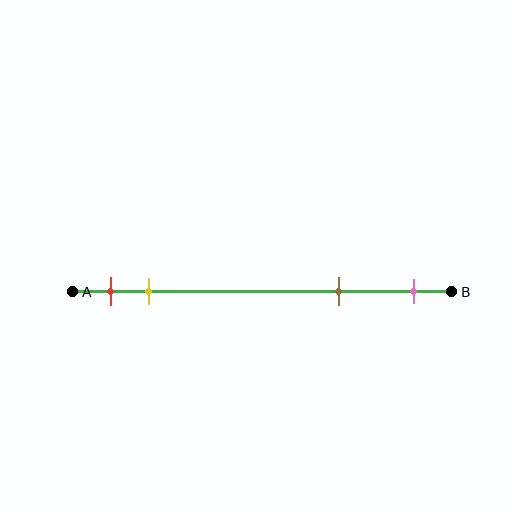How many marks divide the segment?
There are 4 marks dividing the segment.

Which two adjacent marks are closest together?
The red and yellow marks are the closest adjacent pair.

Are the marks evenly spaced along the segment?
No, the marks are not evenly spaced.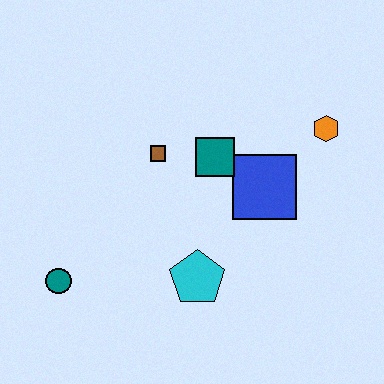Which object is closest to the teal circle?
The cyan pentagon is closest to the teal circle.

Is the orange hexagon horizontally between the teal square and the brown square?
No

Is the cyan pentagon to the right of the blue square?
No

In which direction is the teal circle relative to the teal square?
The teal circle is to the left of the teal square.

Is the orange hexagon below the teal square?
No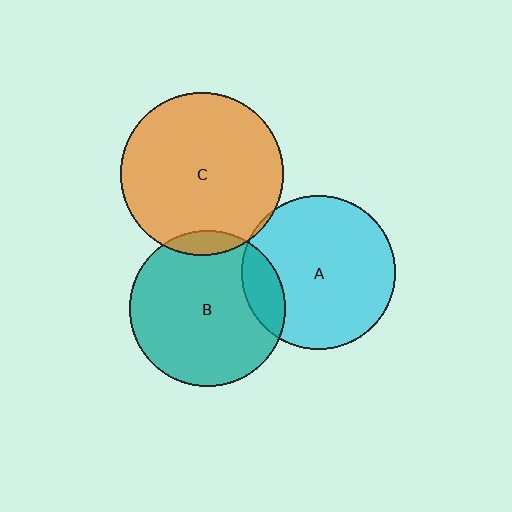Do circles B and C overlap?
Yes.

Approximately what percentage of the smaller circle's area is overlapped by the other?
Approximately 5%.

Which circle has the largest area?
Circle C (orange).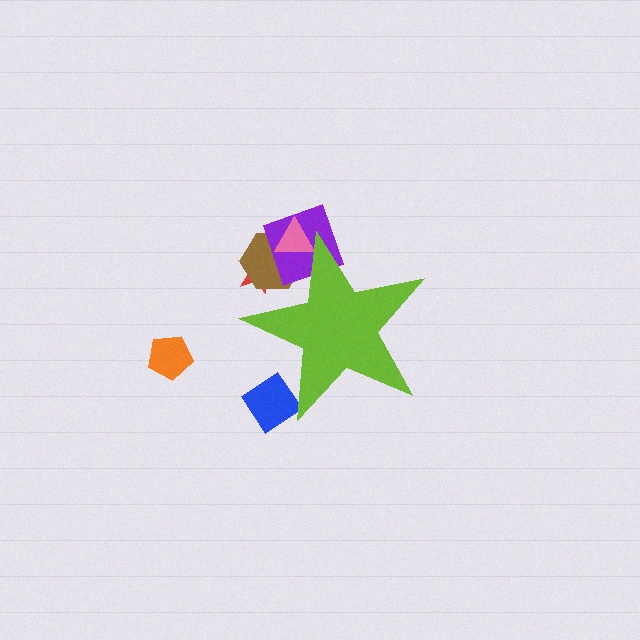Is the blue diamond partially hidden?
Yes, the blue diamond is partially hidden behind the lime star.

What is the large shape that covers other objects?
A lime star.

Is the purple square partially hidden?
Yes, the purple square is partially hidden behind the lime star.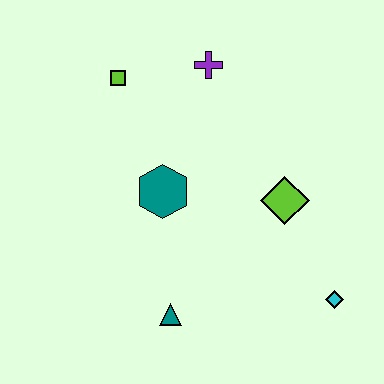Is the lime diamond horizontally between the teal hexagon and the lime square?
No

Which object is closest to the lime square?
The purple cross is closest to the lime square.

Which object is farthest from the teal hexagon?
The cyan diamond is farthest from the teal hexagon.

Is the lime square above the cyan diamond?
Yes